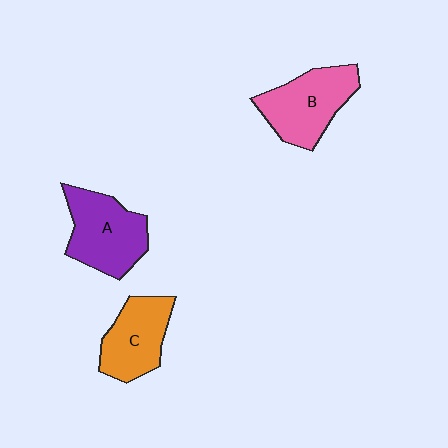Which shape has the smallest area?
Shape C (orange).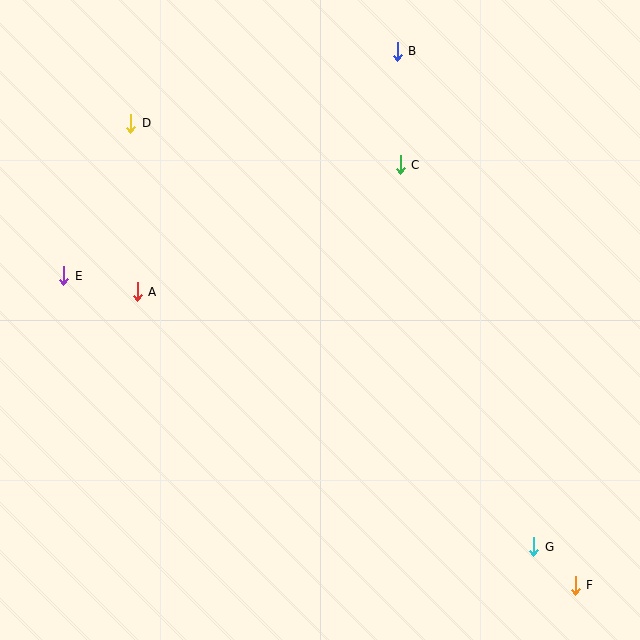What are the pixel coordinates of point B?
Point B is at (397, 51).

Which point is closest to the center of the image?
Point C at (400, 165) is closest to the center.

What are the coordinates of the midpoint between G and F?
The midpoint between G and F is at (555, 566).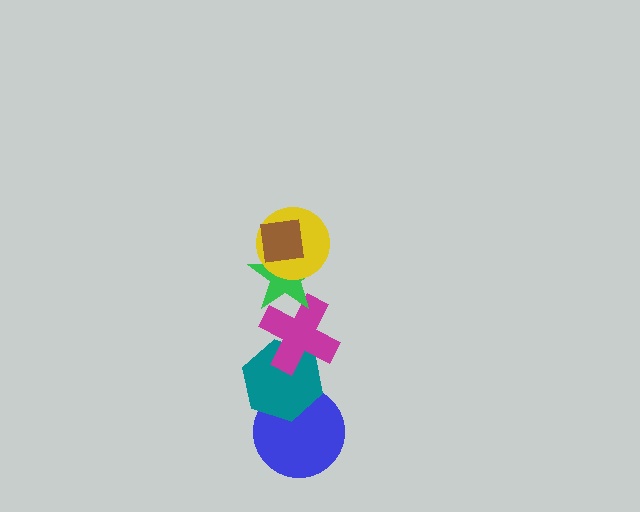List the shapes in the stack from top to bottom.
From top to bottom: the brown square, the yellow circle, the green star, the magenta cross, the teal hexagon, the blue circle.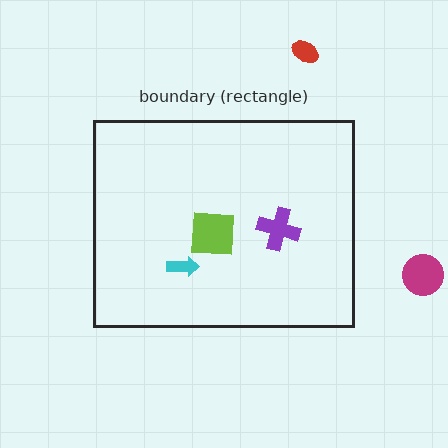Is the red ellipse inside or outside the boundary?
Outside.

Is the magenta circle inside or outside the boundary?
Outside.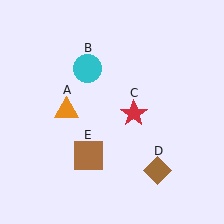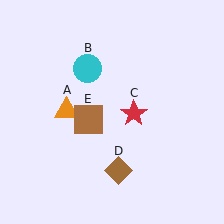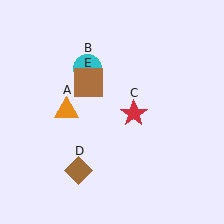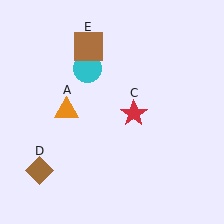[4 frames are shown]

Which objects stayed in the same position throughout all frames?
Orange triangle (object A) and cyan circle (object B) and red star (object C) remained stationary.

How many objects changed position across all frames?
2 objects changed position: brown diamond (object D), brown square (object E).